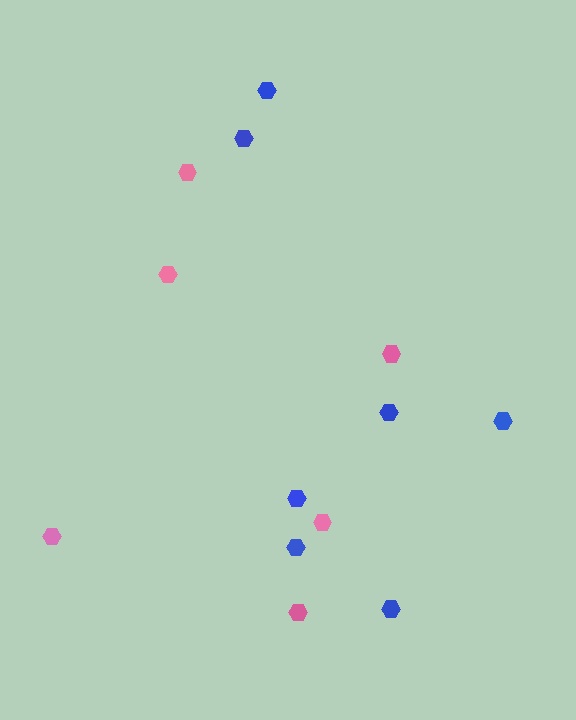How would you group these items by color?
There are 2 groups: one group of blue hexagons (7) and one group of pink hexagons (6).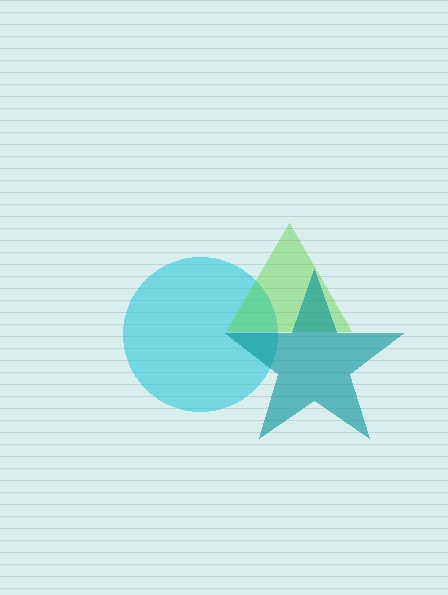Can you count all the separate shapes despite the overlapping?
Yes, there are 3 separate shapes.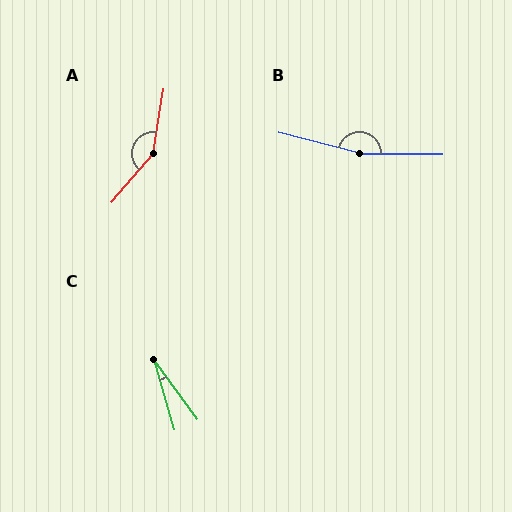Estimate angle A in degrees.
Approximately 148 degrees.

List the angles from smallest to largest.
C (20°), A (148°), B (166°).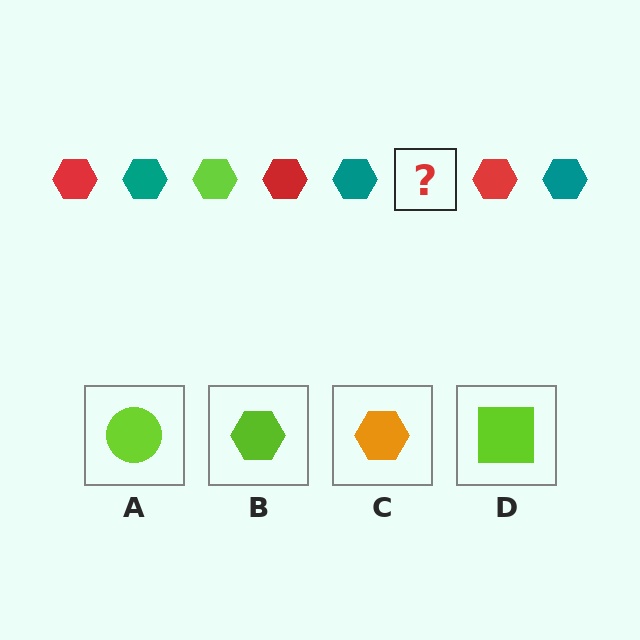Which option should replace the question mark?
Option B.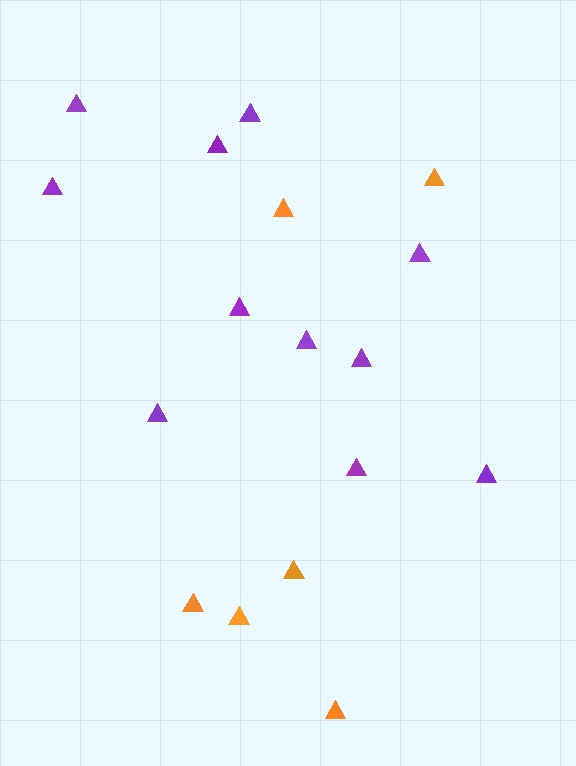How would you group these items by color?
There are 2 groups: one group of orange triangles (6) and one group of purple triangles (11).